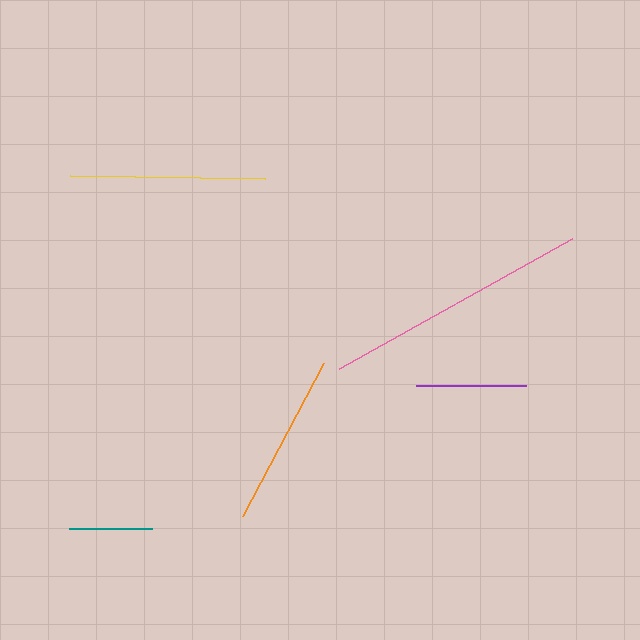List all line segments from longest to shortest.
From longest to shortest: pink, yellow, orange, purple, teal.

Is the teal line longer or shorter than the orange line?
The orange line is longer than the teal line.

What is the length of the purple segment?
The purple segment is approximately 110 pixels long.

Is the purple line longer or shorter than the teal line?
The purple line is longer than the teal line.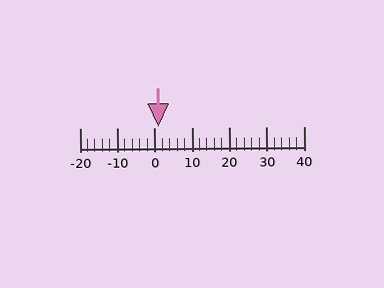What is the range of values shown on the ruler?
The ruler shows values from -20 to 40.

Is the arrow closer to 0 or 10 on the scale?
The arrow is closer to 0.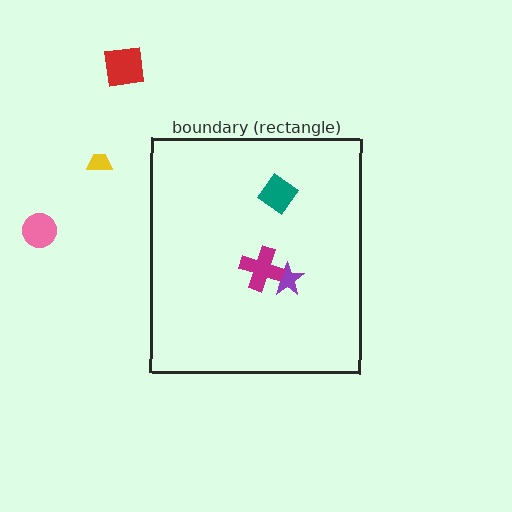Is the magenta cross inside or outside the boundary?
Inside.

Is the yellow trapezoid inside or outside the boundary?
Outside.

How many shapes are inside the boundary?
3 inside, 3 outside.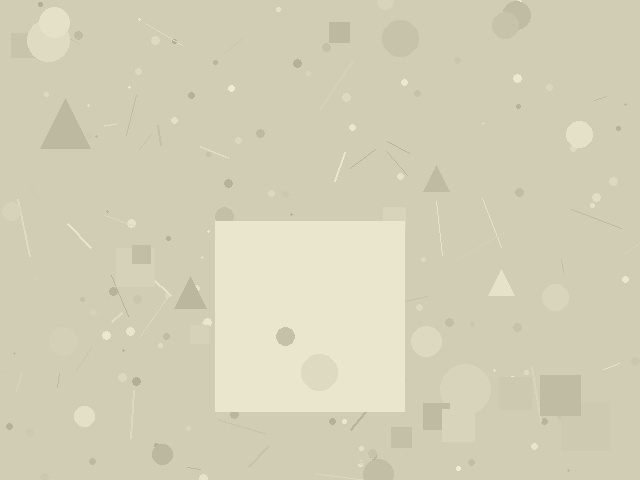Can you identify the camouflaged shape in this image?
The camouflaged shape is a square.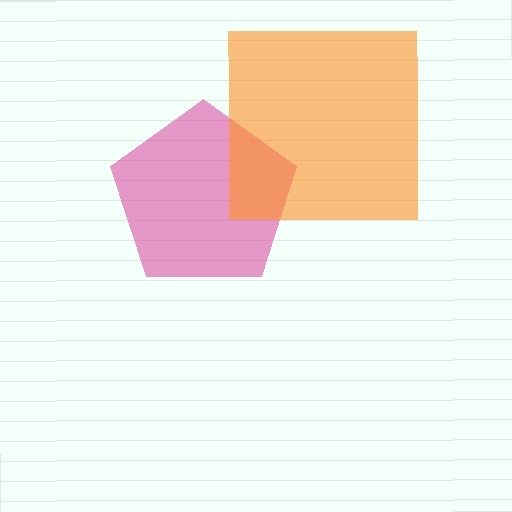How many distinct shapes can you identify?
There are 2 distinct shapes: a magenta pentagon, an orange square.